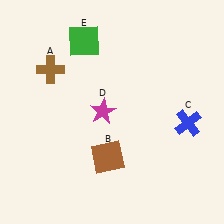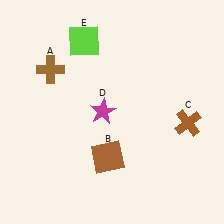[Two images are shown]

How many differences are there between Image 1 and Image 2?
There are 2 differences between the two images.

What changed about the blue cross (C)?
In Image 1, C is blue. In Image 2, it changed to brown.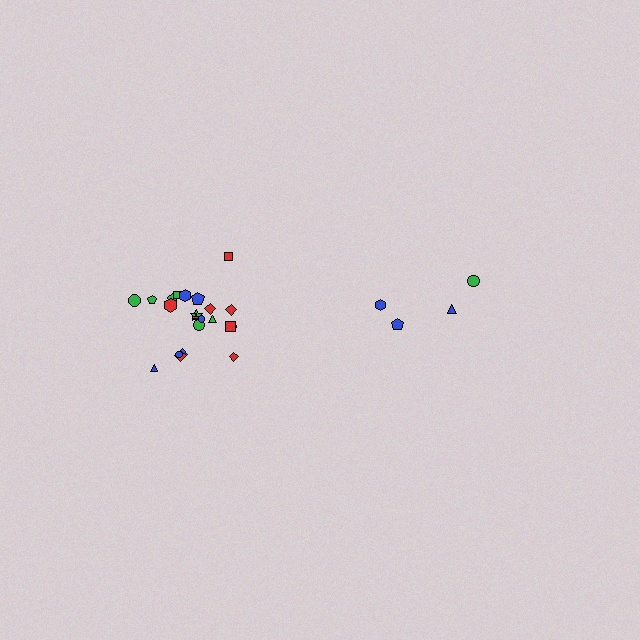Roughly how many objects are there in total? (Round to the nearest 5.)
Roughly 25 objects in total.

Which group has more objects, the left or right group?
The left group.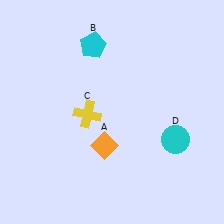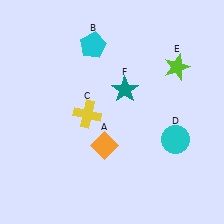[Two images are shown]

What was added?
A lime star (E), a teal star (F) were added in Image 2.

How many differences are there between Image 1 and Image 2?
There are 2 differences between the two images.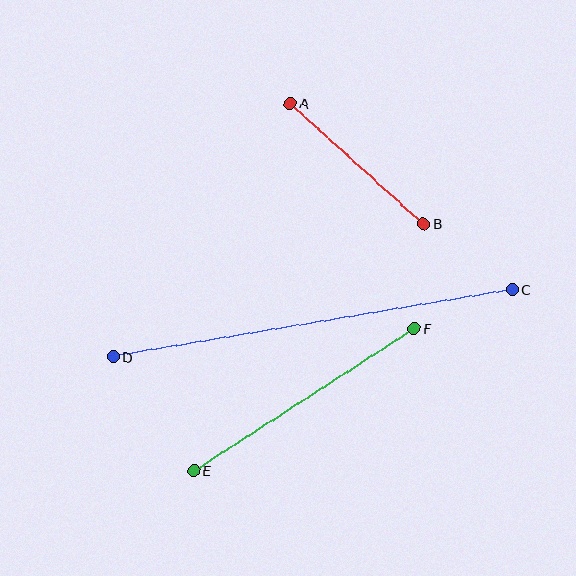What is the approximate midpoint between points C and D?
The midpoint is at approximately (313, 323) pixels.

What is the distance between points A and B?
The distance is approximately 179 pixels.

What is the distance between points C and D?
The distance is approximately 405 pixels.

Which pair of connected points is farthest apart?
Points C and D are farthest apart.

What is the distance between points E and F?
The distance is approximately 262 pixels.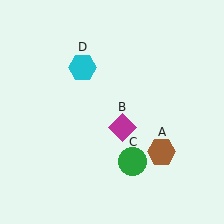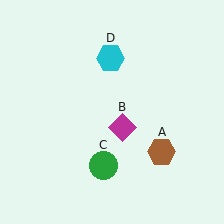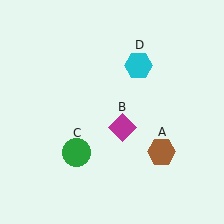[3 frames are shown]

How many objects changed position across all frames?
2 objects changed position: green circle (object C), cyan hexagon (object D).